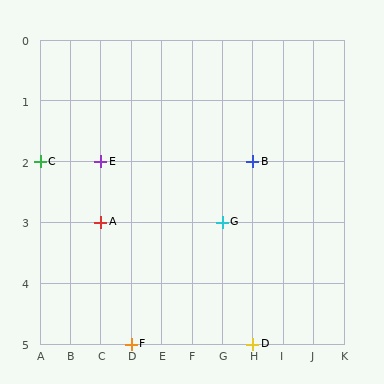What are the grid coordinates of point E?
Point E is at grid coordinates (C, 2).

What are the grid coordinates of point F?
Point F is at grid coordinates (D, 5).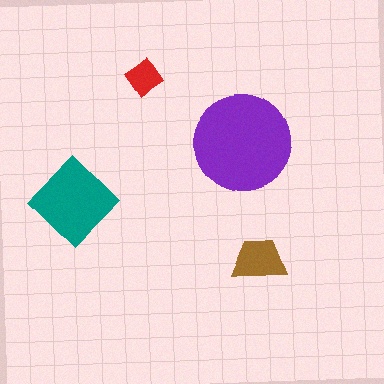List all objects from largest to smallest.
The purple circle, the teal diamond, the brown trapezoid, the red diamond.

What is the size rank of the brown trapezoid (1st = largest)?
3rd.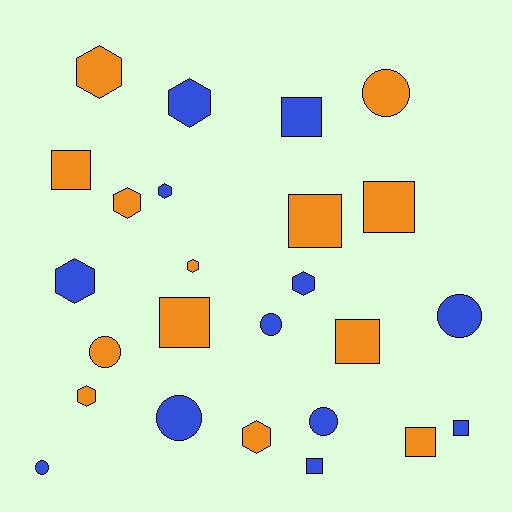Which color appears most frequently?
Orange, with 13 objects.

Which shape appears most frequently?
Square, with 9 objects.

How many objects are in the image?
There are 25 objects.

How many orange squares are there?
There are 6 orange squares.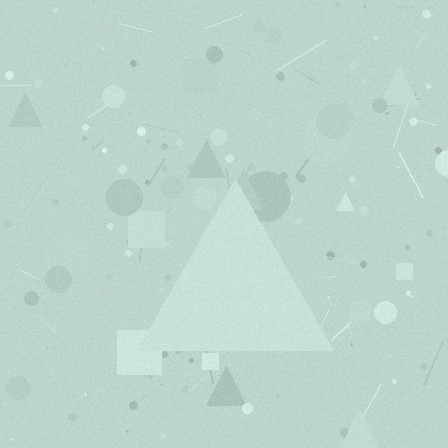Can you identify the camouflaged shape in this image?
The camouflaged shape is a triangle.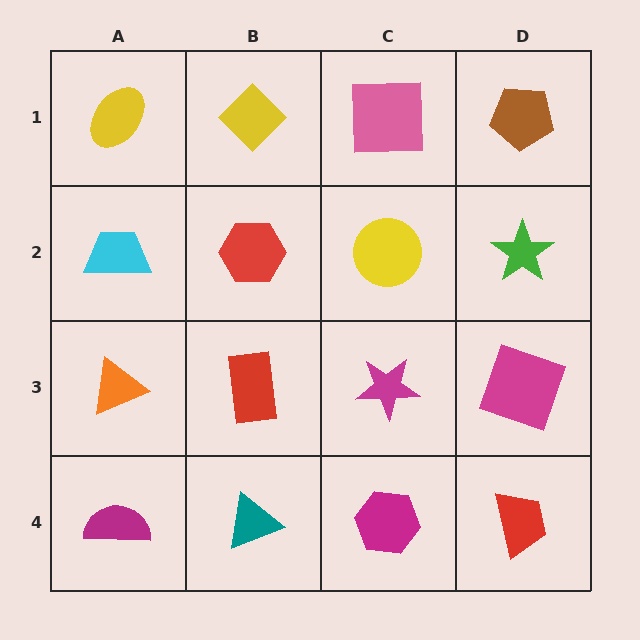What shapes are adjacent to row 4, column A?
An orange triangle (row 3, column A), a teal triangle (row 4, column B).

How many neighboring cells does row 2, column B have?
4.